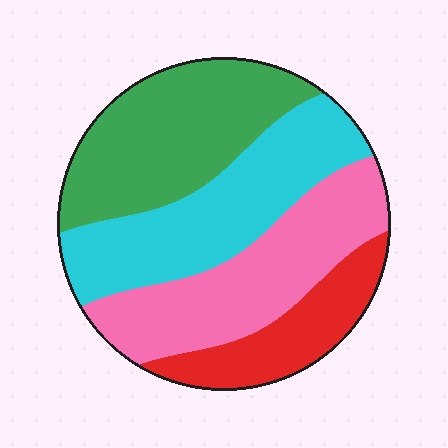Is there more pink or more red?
Pink.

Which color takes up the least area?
Red, at roughly 15%.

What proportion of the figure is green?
Green takes up about one quarter (1/4) of the figure.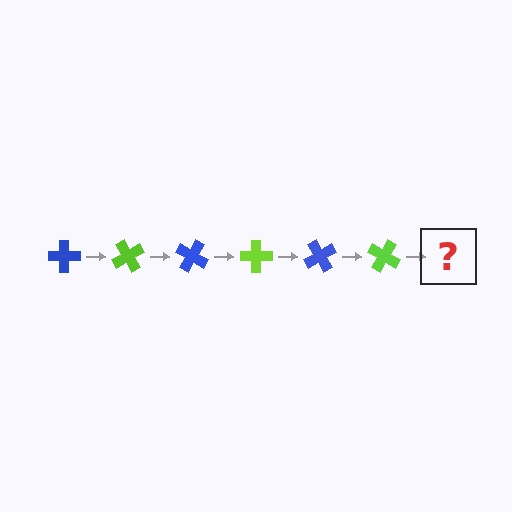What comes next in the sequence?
The next element should be a blue cross, rotated 360 degrees from the start.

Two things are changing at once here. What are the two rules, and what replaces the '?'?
The two rules are that it rotates 60 degrees each step and the color cycles through blue and lime. The '?' should be a blue cross, rotated 360 degrees from the start.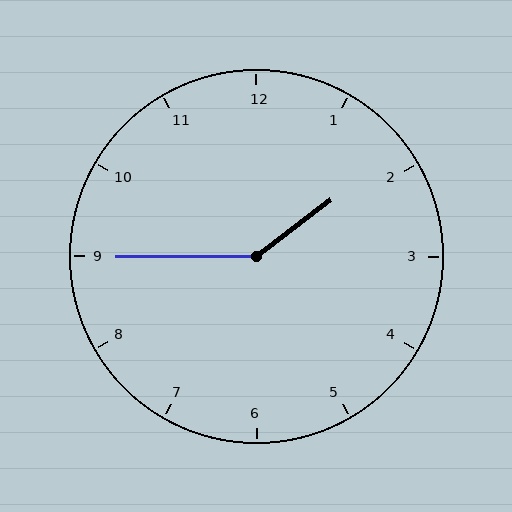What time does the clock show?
1:45.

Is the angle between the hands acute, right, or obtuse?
It is obtuse.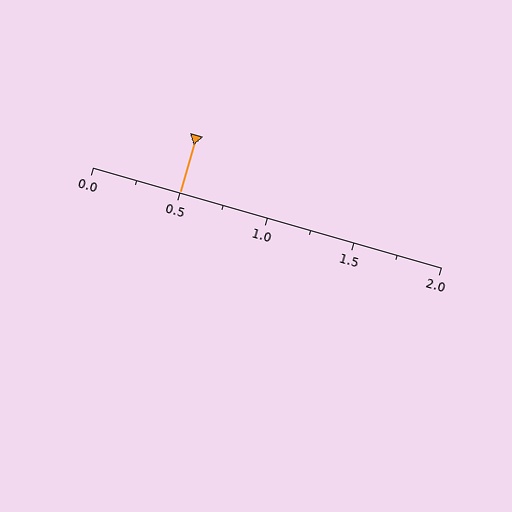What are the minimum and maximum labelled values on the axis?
The axis runs from 0.0 to 2.0.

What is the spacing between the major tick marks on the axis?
The major ticks are spaced 0.5 apart.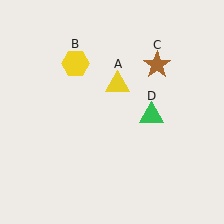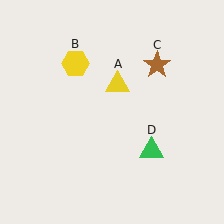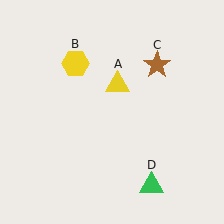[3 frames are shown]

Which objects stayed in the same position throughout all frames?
Yellow triangle (object A) and yellow hexagon (object B) and brown star (object C) remained stationary.